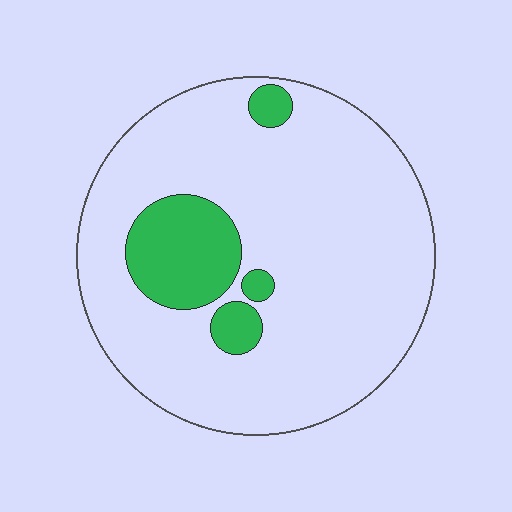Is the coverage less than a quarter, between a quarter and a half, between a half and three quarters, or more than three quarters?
Less than a quarter.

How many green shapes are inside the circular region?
4.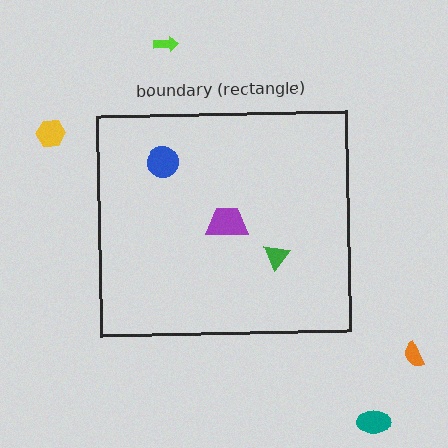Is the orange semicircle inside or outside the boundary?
Outside.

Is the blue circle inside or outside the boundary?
Inside.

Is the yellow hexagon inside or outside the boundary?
Outside.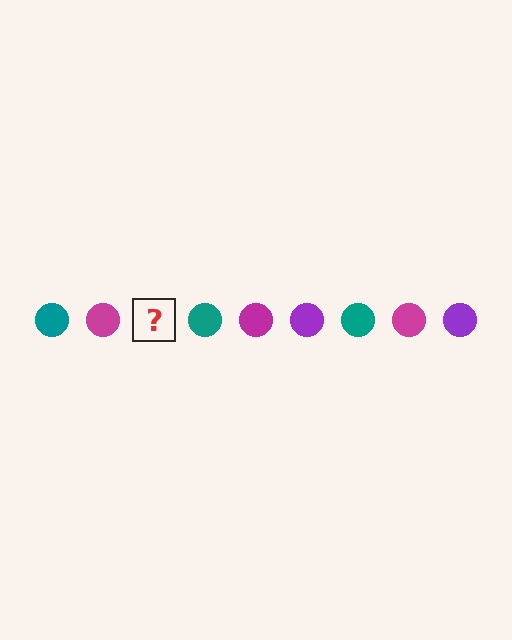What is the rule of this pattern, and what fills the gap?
The rule is that the pattern cycles through teal, magenta, purple circles. The gap should be filled with a purple circle.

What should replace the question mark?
The question mark should be replaced with a purple circle.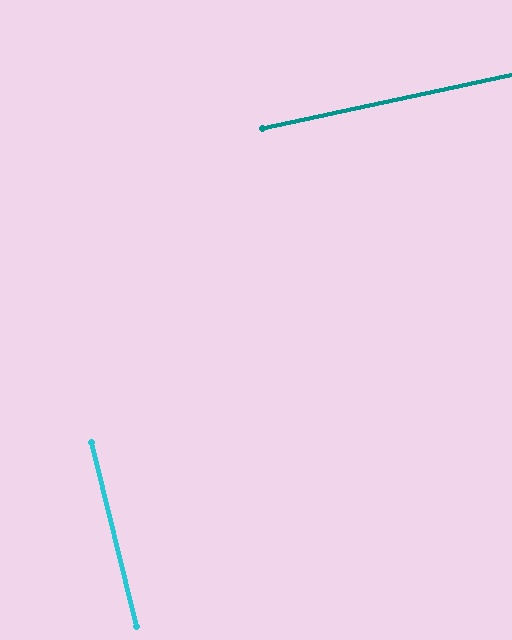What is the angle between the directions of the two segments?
Approximately 88 degrees.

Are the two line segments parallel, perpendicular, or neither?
Perpendicular — they meet at approximately 88°.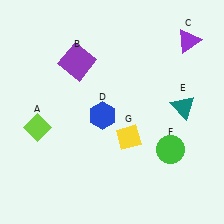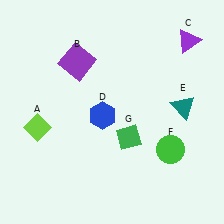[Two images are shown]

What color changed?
The diamond (G) changed from yellow in Image 1 to green in Image 2.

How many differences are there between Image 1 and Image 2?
There is 1 difference between the two images.